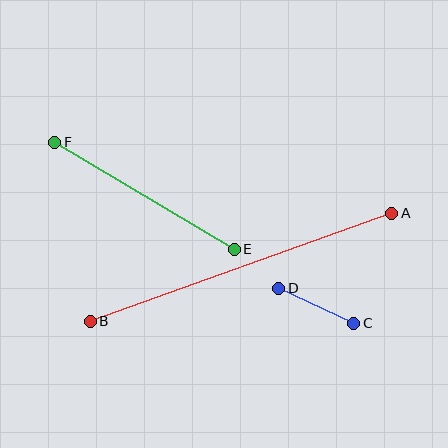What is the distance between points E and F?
The distance is approximately 209 pixels.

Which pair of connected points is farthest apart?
Points A and B are farthest apart.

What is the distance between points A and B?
The distance is approximately 320 pixels.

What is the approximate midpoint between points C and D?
The midpoint is at approximately (316, 306) pixels.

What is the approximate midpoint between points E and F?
The midpoint is at approximately (145, 196) pixels.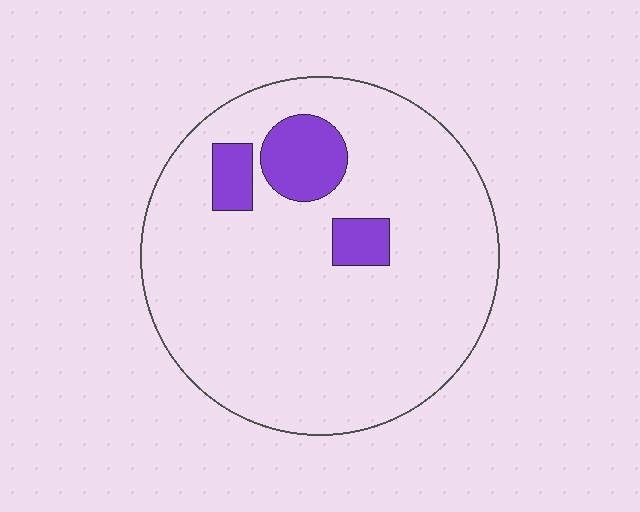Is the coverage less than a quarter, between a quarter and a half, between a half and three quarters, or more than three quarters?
Less than a quarter.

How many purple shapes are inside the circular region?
3.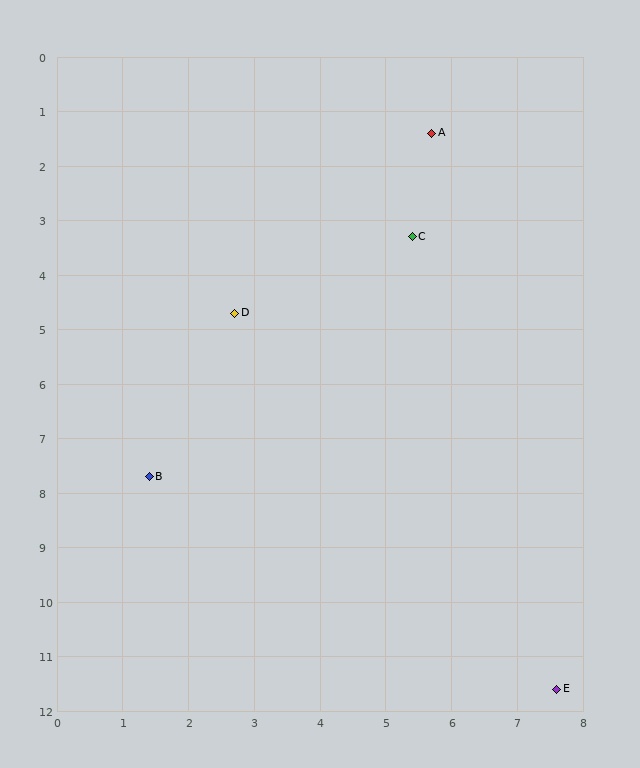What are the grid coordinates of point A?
Point A is at approximately (5.7, 1.4).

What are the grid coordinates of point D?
Point D is at approximately (2.7, 4.7).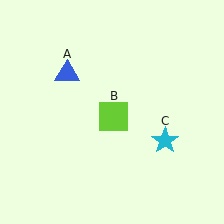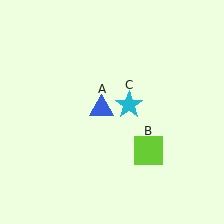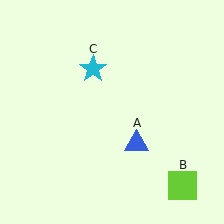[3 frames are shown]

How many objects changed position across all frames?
3 objects changed position: blue triangle (object A), lime square (object B), cyan star (object C).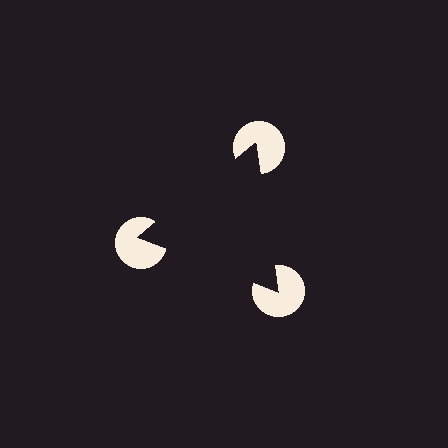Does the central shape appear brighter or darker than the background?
It typically appears slightly darker than the background, even though no actual brightness change is drawn.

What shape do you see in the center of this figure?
An illusory triangle — its edges are inferred from the aligned wedge cuts in the pac-man discs, not physically drawn.